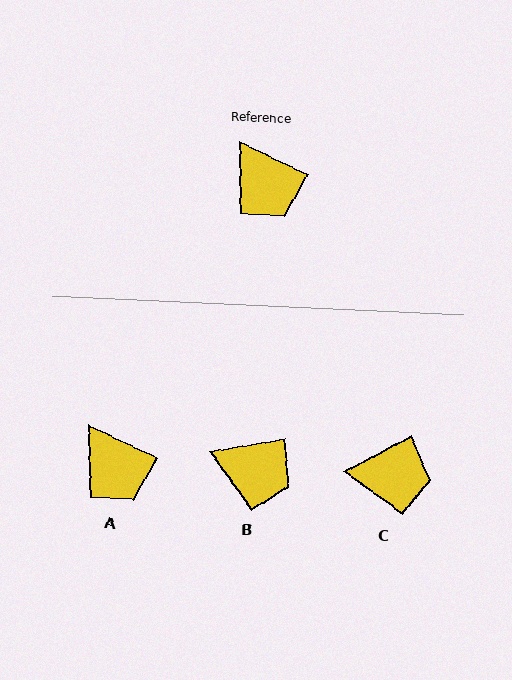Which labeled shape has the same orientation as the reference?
A.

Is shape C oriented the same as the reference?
No, it is off by about 53 degrees.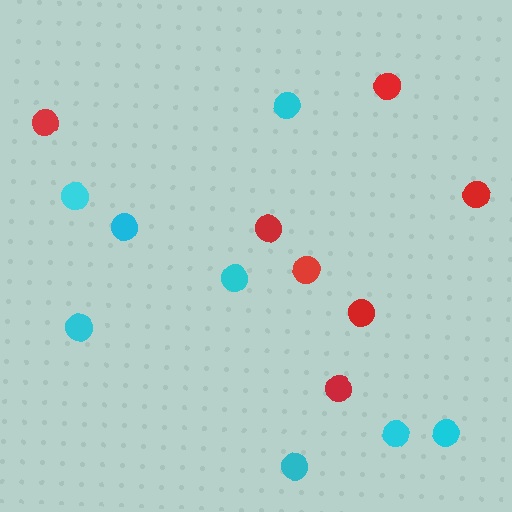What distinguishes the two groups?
There are 2 groups: one group of red circles (7) and one group of cyan circles (8).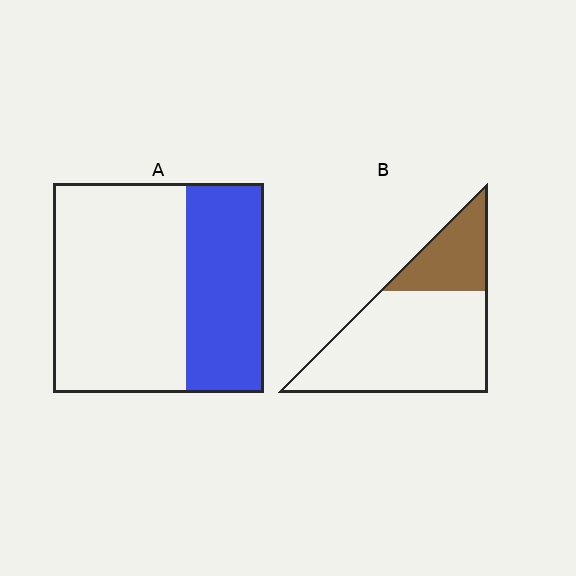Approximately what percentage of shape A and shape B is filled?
A is approximately 35% and B is approximately 25%.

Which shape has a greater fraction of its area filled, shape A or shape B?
Shape A.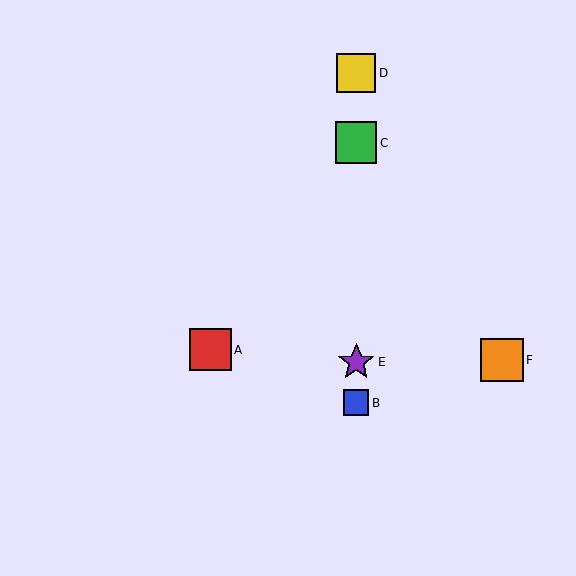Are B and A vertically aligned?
No, B is at x≈356 and A is at x≈210.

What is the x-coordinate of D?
Object D is at x≈356.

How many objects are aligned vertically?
4 objects (B, C, D, E) are aligned vertically.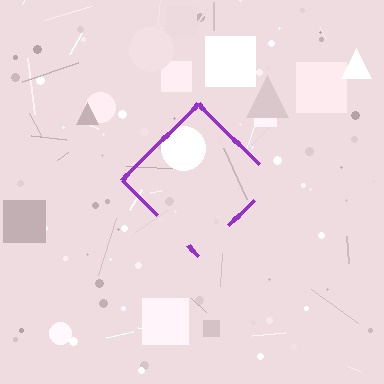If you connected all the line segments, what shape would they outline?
They would outline a diamond.